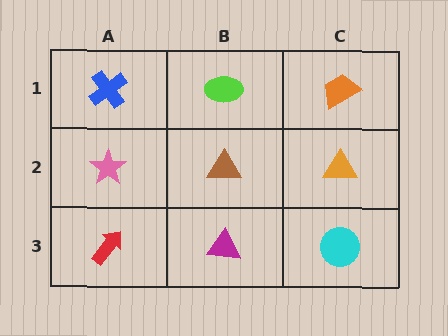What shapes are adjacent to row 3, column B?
A brown triangle (row 2, column B), a red arrow (row 3, column A), a cyan circle (row 3, column C).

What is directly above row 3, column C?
An orange triangle.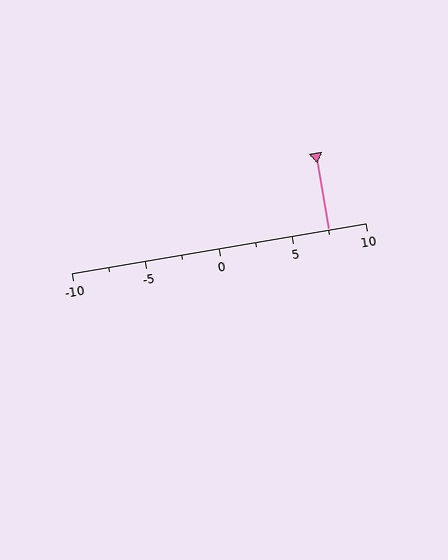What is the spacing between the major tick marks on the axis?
The major ticks are spaced 5 apart.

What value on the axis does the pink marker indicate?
The marker indicates approximately 7.5.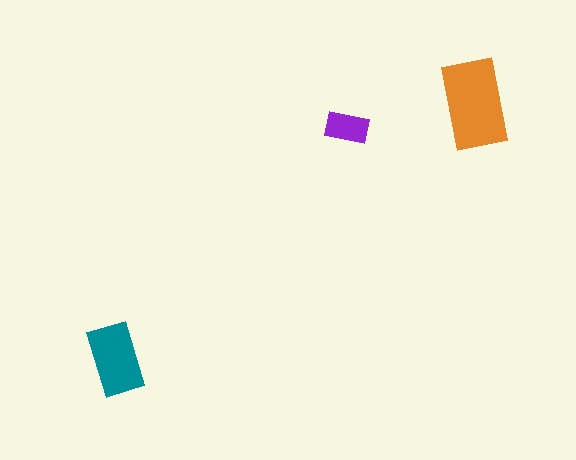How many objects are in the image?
There are 3 objects in the image.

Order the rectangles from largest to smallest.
the orange one, the teal one, the purple one.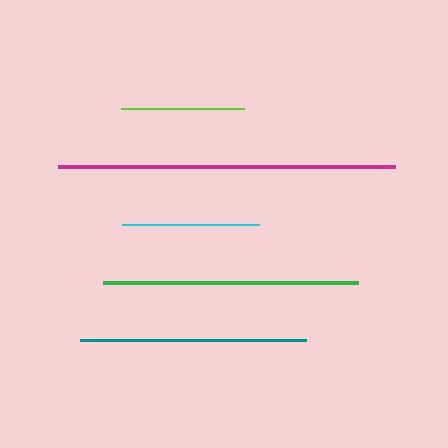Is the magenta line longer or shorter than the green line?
The magenta line is longer than the green line.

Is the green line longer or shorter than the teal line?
The green line is longer than the teal line.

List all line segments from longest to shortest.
From longest to shortest: magenta, green, teal, cyan, lime.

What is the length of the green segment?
The green segment is approximately 255 pixels long.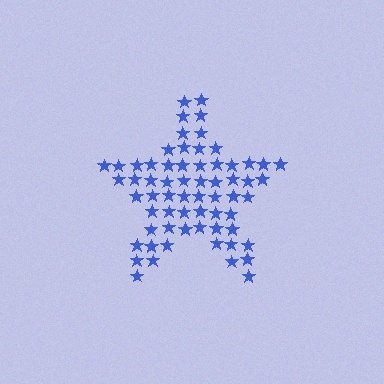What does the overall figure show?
The overall figure shows a star.